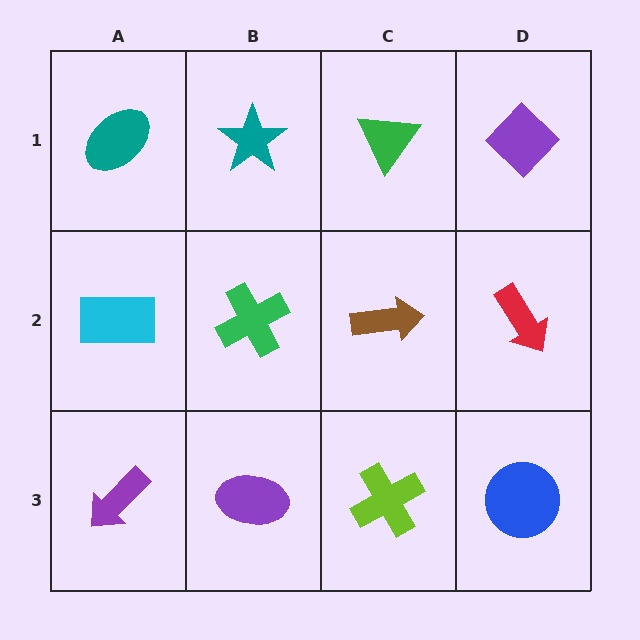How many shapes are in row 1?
4 shapes.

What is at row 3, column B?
A purple ellipse.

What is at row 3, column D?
A blue circle.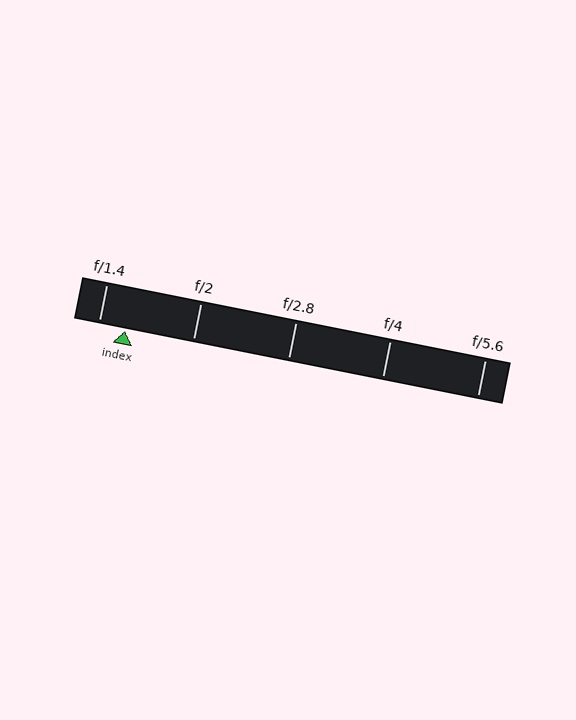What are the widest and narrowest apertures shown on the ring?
The widest aperture shown is f/1.4 and the narrowest is f/5.6.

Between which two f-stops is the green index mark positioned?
The index mark is between f/1.4 and f/2.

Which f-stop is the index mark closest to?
The index mark is closest to f/1.4.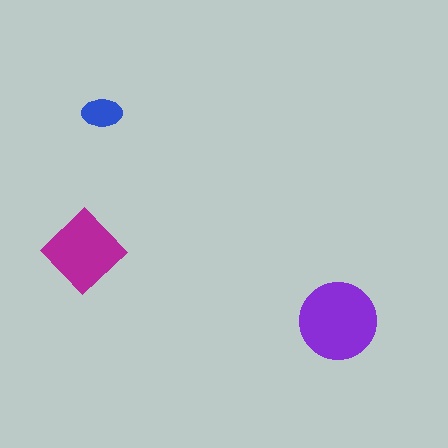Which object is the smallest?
The blue ellipse.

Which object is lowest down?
The purple circle is bottommost.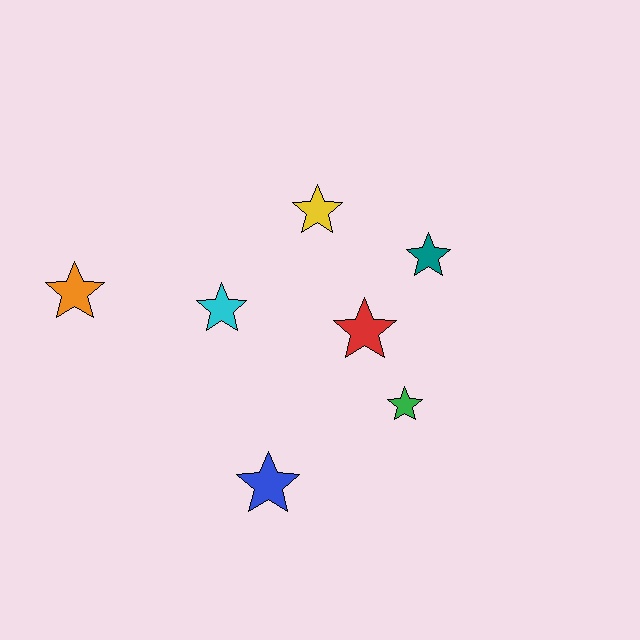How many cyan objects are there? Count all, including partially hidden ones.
There is 1 cyan object.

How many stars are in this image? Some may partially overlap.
There are 7 stars.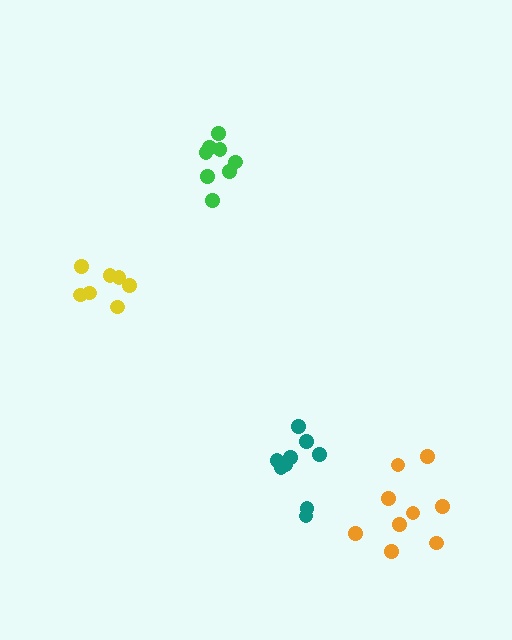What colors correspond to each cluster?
The clusters are colored: teal, green, yellow, orange.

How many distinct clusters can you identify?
There are 4 distinct clusters.